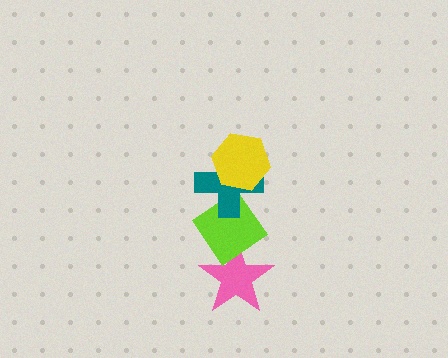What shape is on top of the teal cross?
The yellow hexagon is on top of the teal cross.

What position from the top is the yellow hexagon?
The yellow hexagon is 1st from the top.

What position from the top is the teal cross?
The teal cross is 2nd from the top.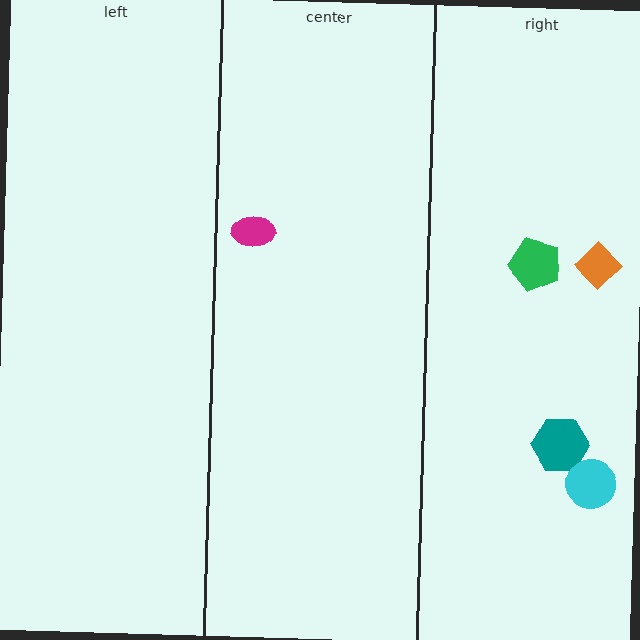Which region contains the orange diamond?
The right region.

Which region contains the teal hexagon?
The right region.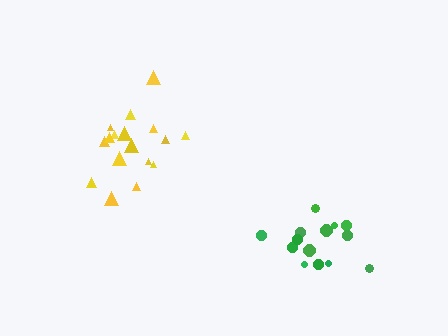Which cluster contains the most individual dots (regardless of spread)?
Yellow (18).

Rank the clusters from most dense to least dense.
yellow, green.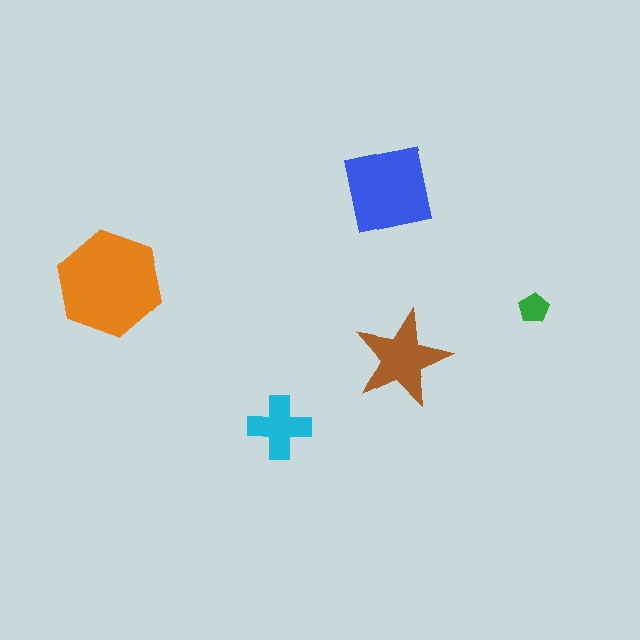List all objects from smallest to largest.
The green pentagon, the cyan cross, the brown star, the blue square, the orange hexagon.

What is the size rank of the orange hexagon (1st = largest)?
1st.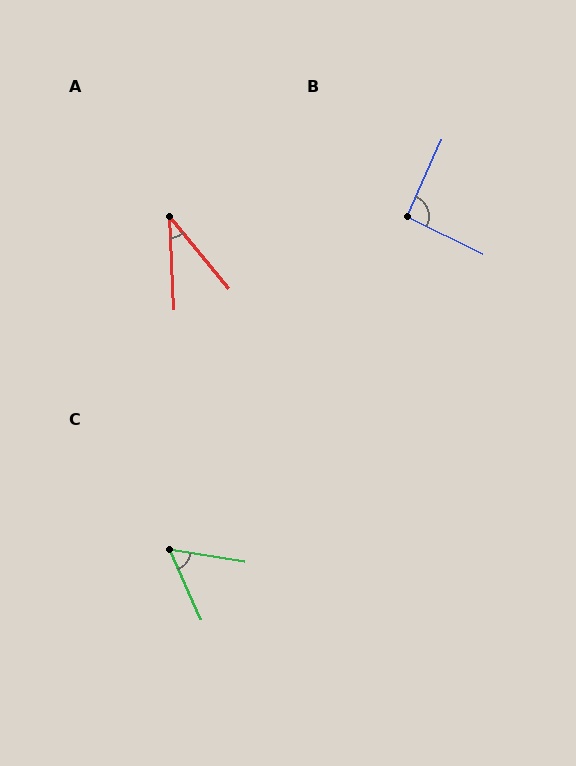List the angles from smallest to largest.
A (37°), C (56°), B (92°).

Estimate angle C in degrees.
Approximately 56 degrees.